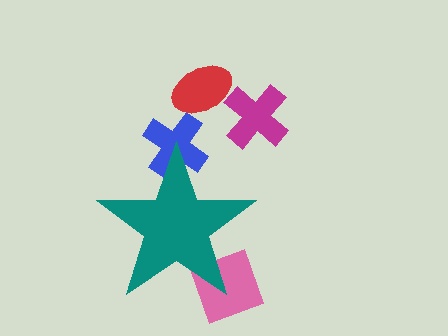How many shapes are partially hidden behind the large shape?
2 shapes are partially hidden.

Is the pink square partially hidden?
Yes, the pink square is partially hidden behind the teal star.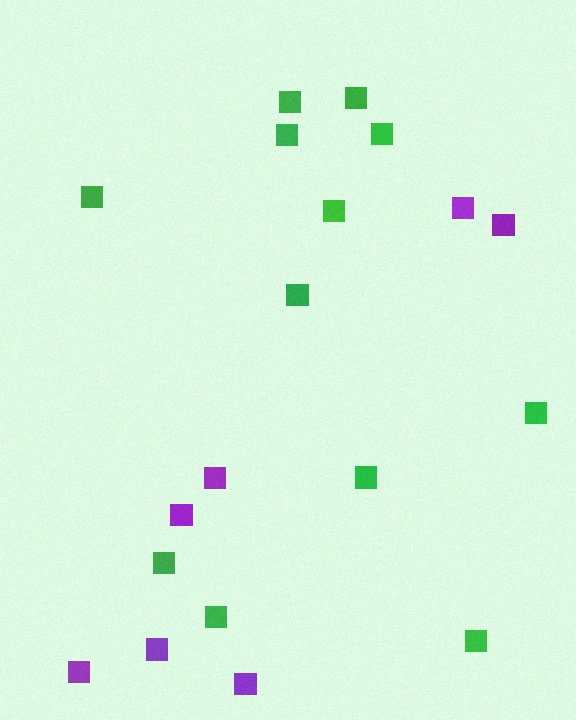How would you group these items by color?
There are 2 groups: one group of purple squares (7) and one group of green squares (12).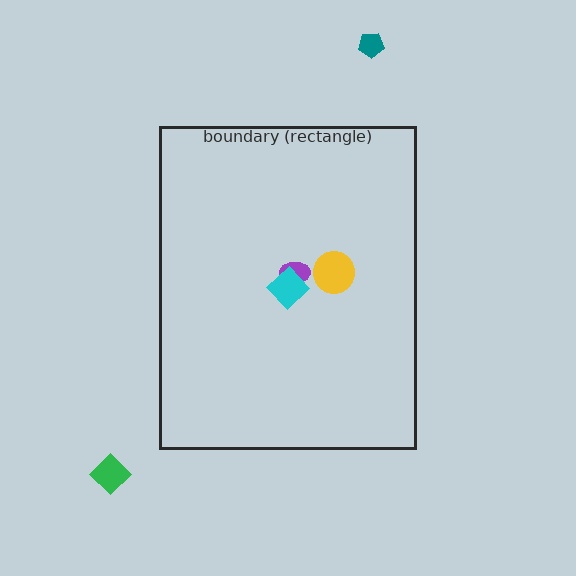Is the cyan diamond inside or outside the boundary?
Inside.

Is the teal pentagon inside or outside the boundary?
Outside.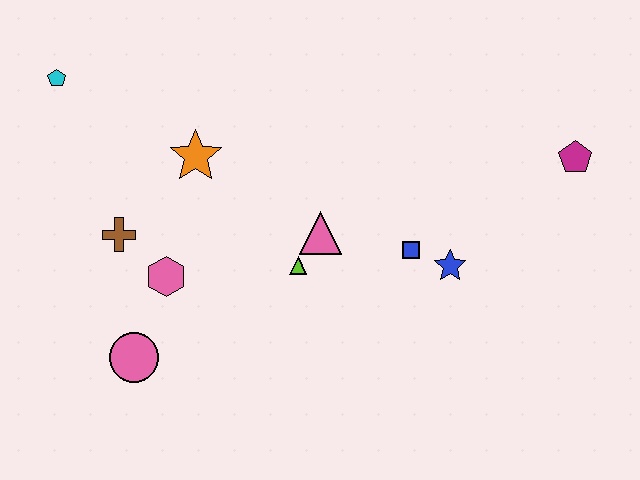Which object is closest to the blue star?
The blue square is closest to the blue star.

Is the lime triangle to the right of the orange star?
Yes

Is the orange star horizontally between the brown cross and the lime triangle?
Yes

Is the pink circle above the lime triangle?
No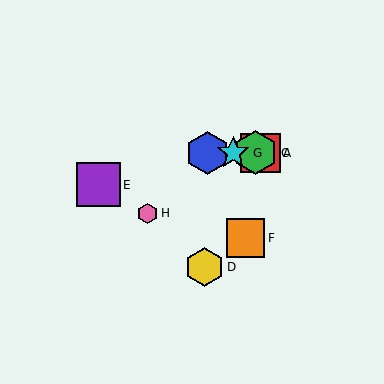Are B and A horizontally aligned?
Yes, both are at y≈153.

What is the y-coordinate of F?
Object F is at y≈238.